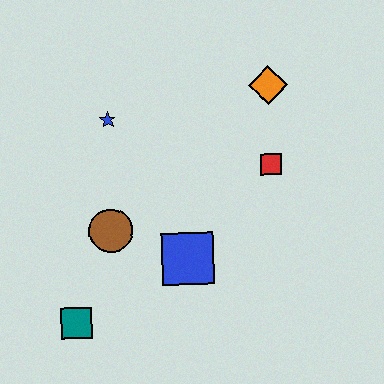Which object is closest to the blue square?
The brown circle is closest to the blue square.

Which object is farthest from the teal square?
The orange diamond is farthest from the teal square.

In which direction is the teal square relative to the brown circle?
The teal square is below the brown circle.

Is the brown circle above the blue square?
Yes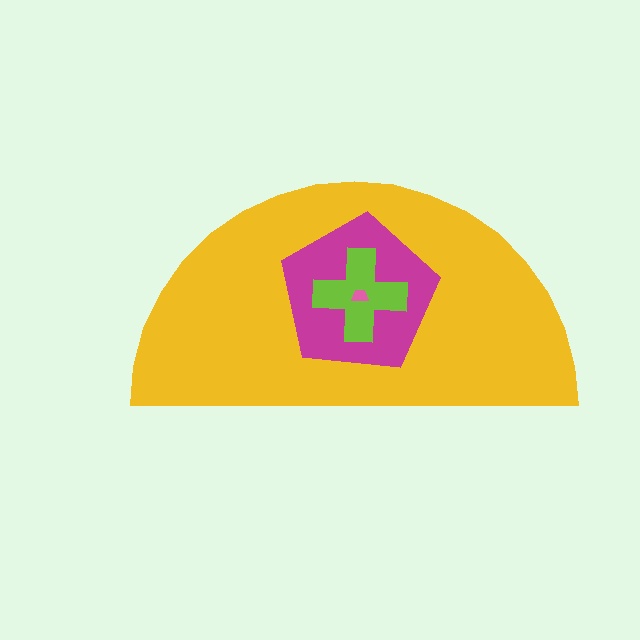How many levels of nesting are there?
4.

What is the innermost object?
The pink trapezoid.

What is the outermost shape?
The yellow semicircle.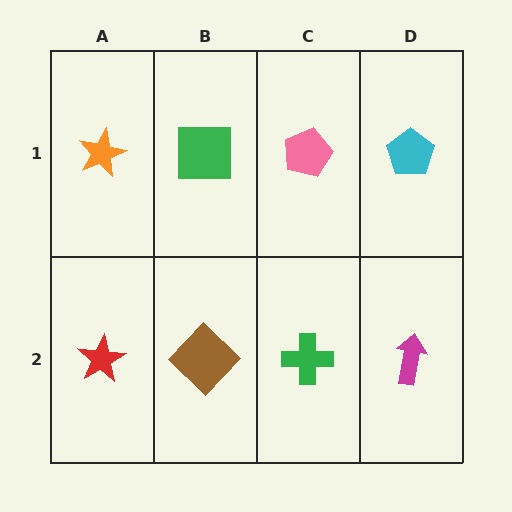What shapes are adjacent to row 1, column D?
A magenta arrow (row 2, column D), a pink pentagon (row 1, column C).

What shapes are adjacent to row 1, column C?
A green cross (row 2, column C), a green square (row 1, column B), a cyan pentagon (row 1, column D).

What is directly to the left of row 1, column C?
A green square.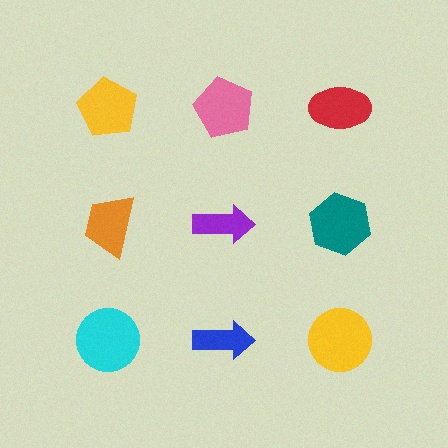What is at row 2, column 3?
A teal hexagon.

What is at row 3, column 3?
A yellow circle.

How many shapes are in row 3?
3 shapes.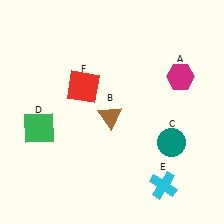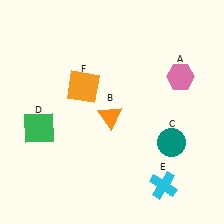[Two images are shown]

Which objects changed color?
A changed from magenta to pink. B changed from brown to orange. F changed from red to orange.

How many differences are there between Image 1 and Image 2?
There are 3 differences between the two images.